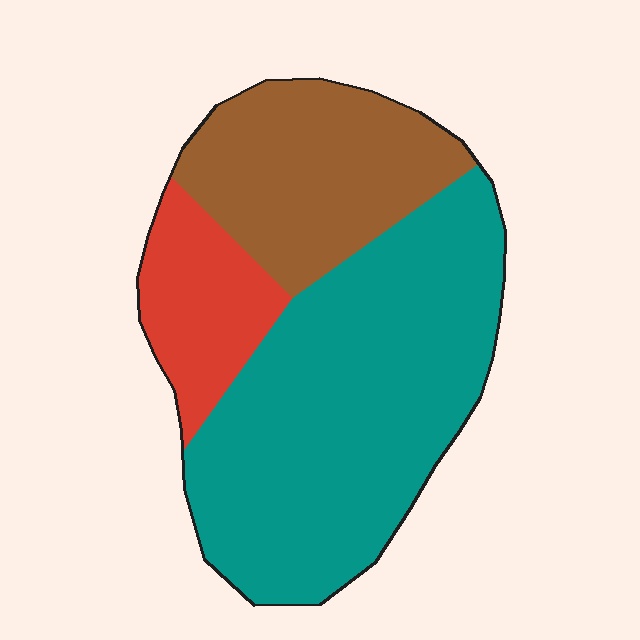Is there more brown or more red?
Brown.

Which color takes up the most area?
Teal, at roughly 55%.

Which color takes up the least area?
Red, at roughly 15%.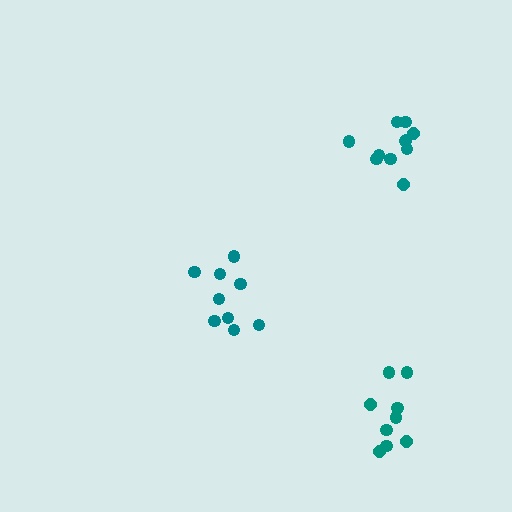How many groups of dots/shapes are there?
There are 3 groups.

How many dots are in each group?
Group 1: 9 dots, Group 2: 11 dots, Group 3: 9 dots (29 total).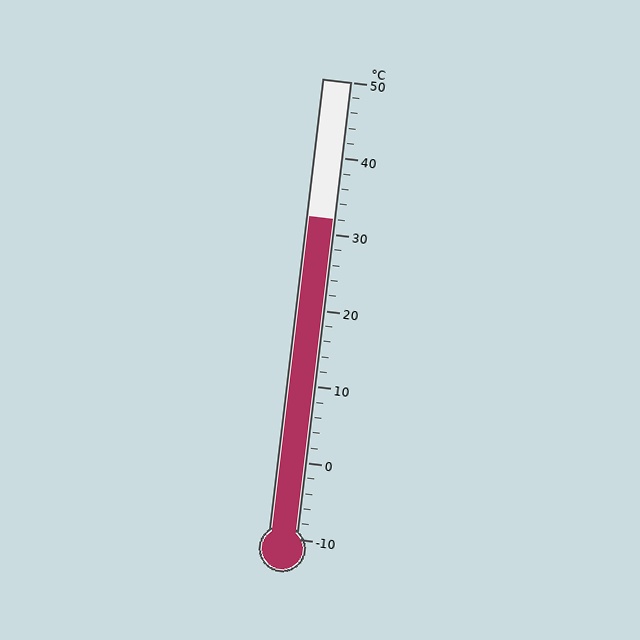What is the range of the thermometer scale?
The thermometer scale ranges from -10°C to 50°C.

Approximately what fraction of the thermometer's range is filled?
The thermometer is filled to approximately 70% of its range.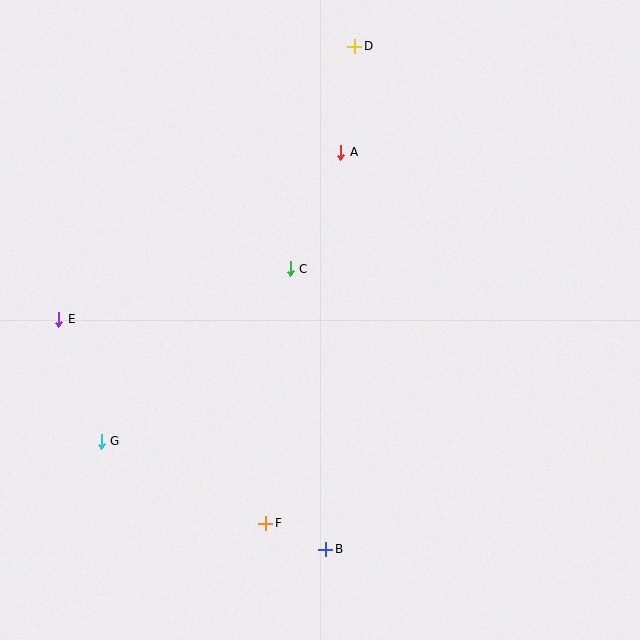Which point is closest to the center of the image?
Point C at (290, 269) is closest to the center.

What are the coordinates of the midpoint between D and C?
The midpoint between D and C is at (323, 158).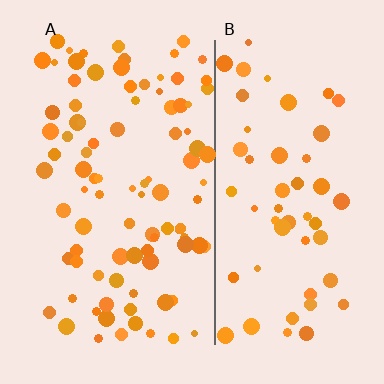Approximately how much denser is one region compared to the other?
Approximately 1.7× — region A over region B.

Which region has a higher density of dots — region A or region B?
A (the left).